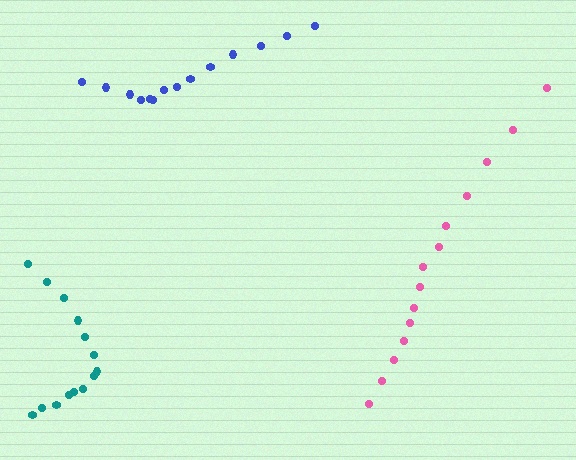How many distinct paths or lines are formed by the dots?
There are 3 distinct paths.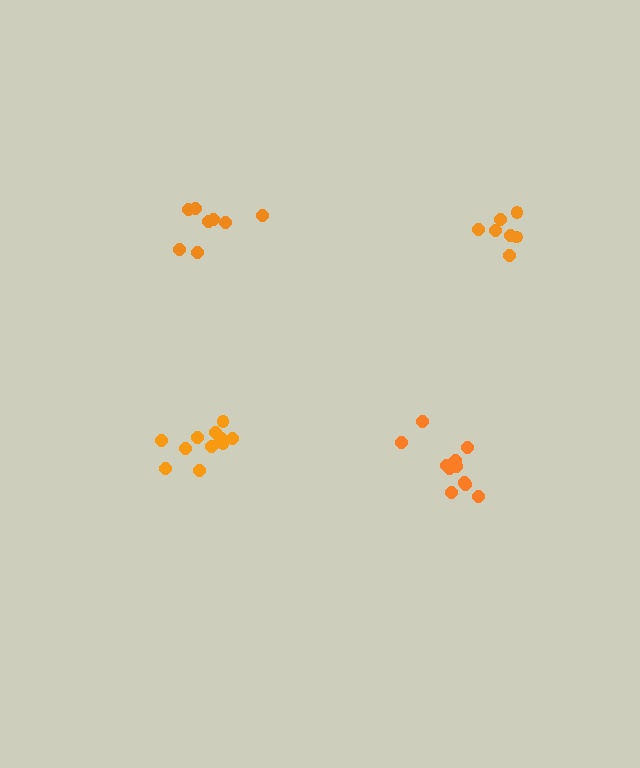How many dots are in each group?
Group 1: 12 dots, Group 2: 11 dots, Group 3: 8 dots, Group 4: 7 dots (38 total).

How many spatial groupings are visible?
There are 4 spatial groupings.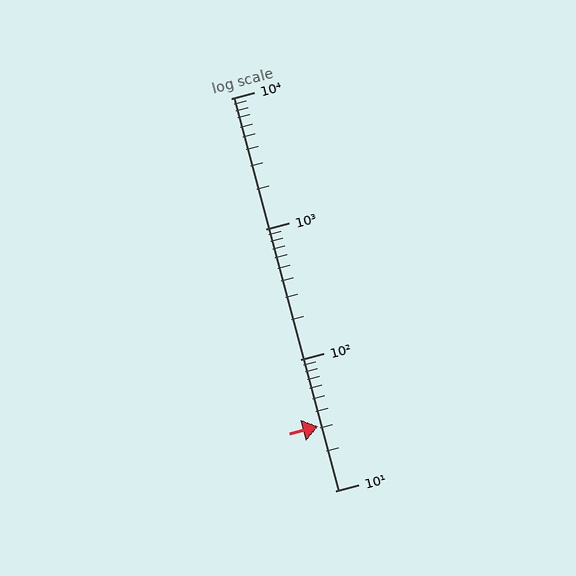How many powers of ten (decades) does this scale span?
The scale spans 3 decades, from 10 to 10000.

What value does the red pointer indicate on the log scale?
The pointer indicates approximately 31.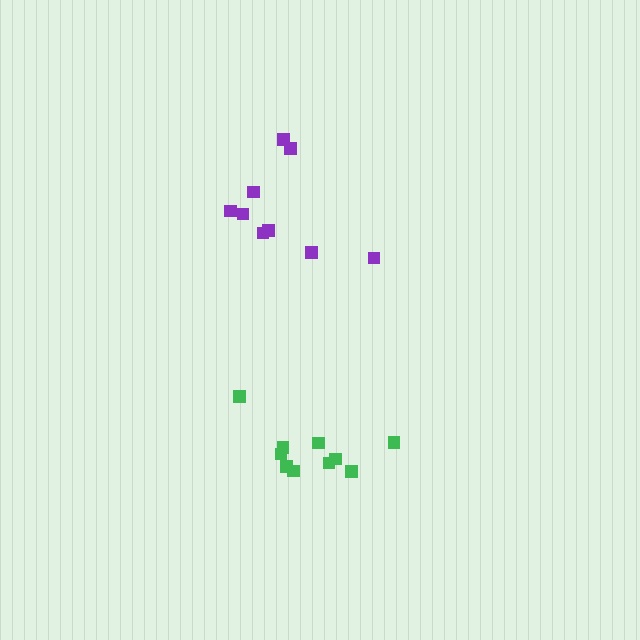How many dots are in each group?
Group 1: 10 dots, Group 2: 9 dots (19 total).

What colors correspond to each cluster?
The clusters are colored: green, purple.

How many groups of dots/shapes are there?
There are 2 groups.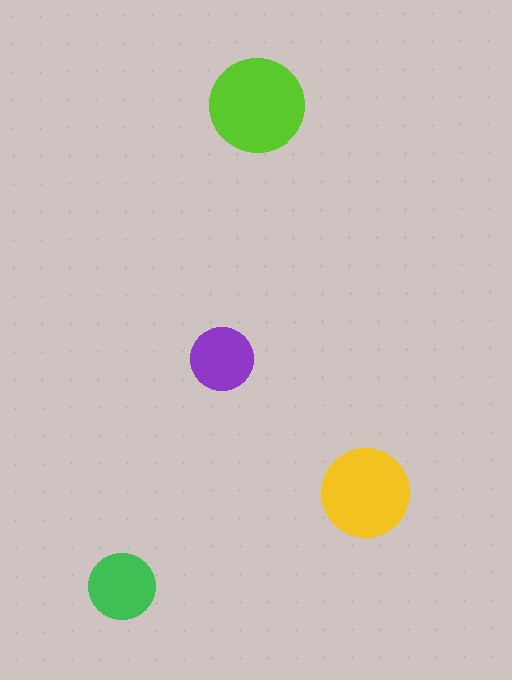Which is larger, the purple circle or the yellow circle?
The yellow one.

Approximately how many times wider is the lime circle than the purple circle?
About 1.5 times wider.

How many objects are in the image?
There are 4 objects in the image.